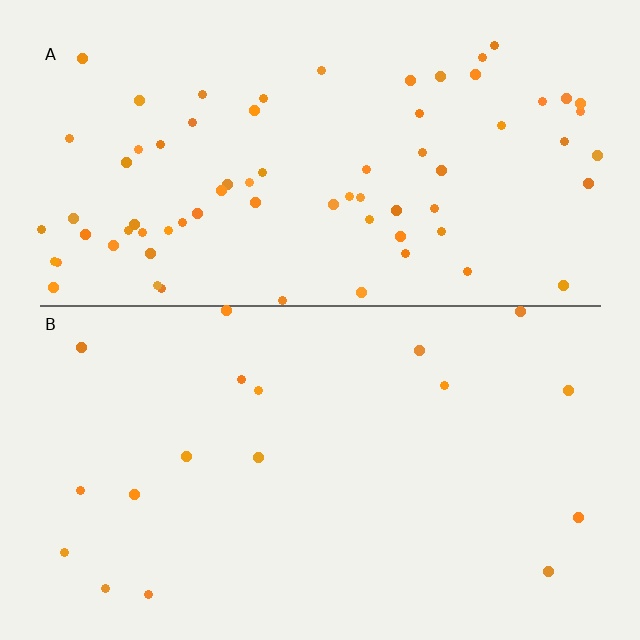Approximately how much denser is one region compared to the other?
Approximately 4.1× — region A over region B.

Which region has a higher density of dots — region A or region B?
A (the top).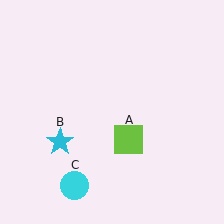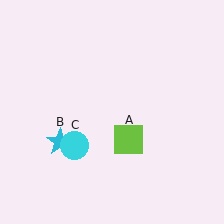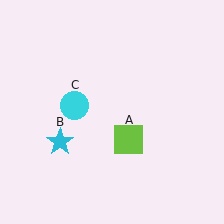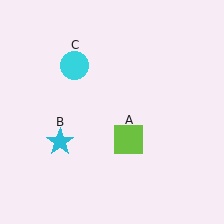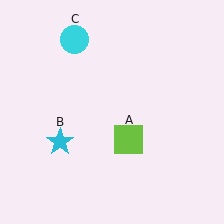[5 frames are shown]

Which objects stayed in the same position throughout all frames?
Lime square (object A) and cyan star (object B) remained stationary.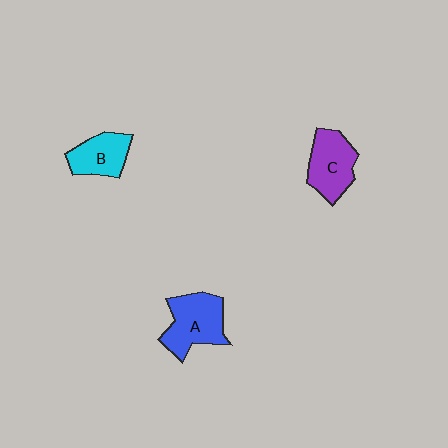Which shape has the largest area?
Shape A (blue).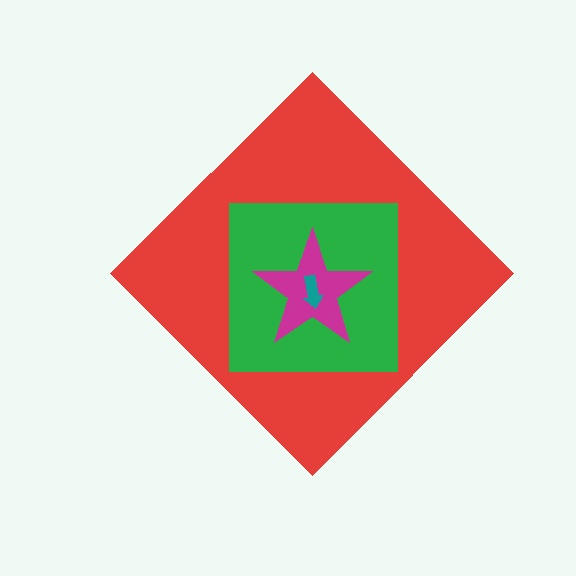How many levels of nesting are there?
4.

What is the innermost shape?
The teal arrow.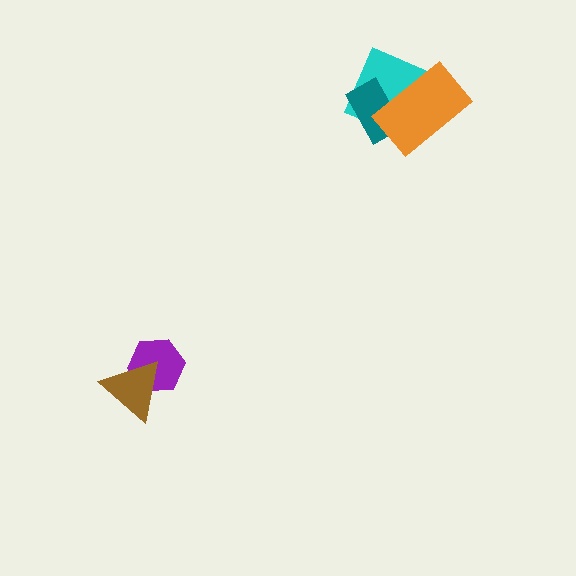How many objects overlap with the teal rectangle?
2 objects overlap with the teal rectangle.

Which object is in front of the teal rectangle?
The orange rectangle is in front of the teal rectangle.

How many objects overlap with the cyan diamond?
2 objects overlap with the cyan diamond.